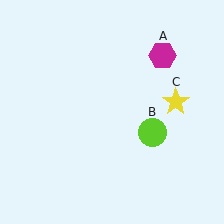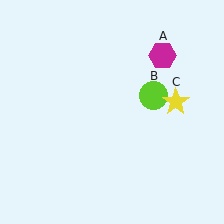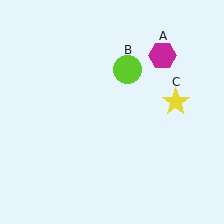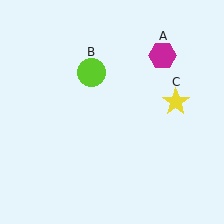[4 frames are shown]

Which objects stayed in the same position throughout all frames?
Magenta hexagon (object A) and yellow star (object C) remained stationary.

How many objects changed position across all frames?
1 object changed position: lime circle (object B).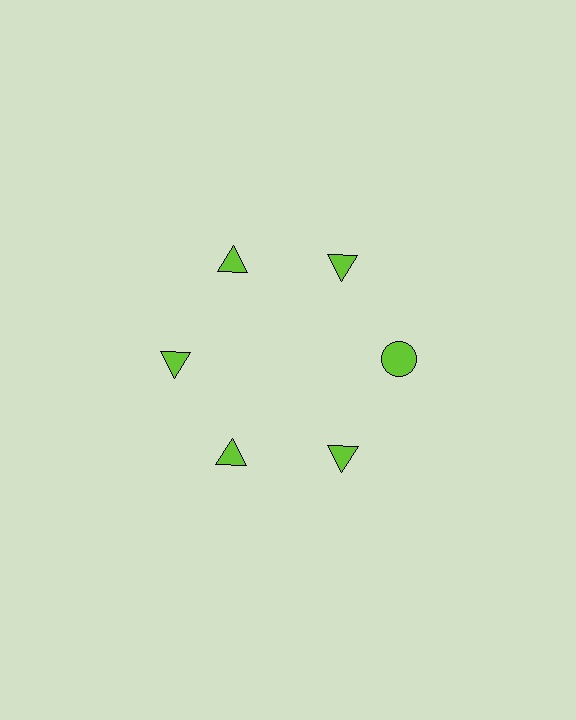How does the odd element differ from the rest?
It has a different shape: circle instead of triangle.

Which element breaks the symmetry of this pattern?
The lime circle at roughly the 3 o'clock position breaks the symmetry. All other shapes are lime triangles.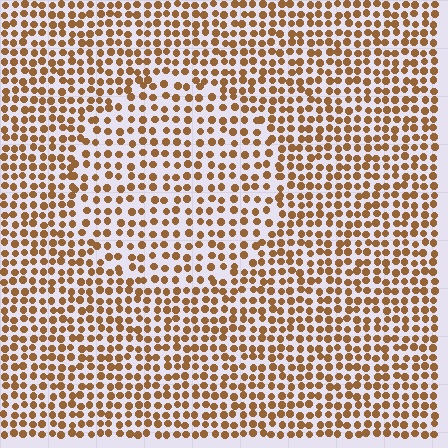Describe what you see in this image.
The image contains small brown elements arranged at two different densities. A circle-shaped region is visible where the elements are less densely packed than the surrounding area.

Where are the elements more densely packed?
The elements are more densely packed outside the circle boundary.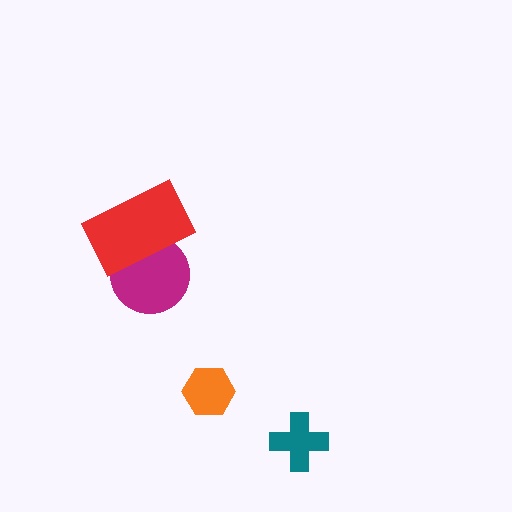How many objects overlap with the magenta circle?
1 object overlaps with the magenta circle.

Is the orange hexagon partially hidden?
No, no other shape covers it.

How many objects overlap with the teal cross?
0 objects overlap with the teal cross.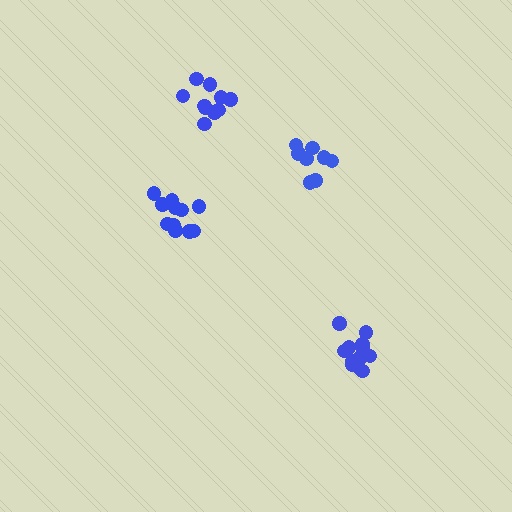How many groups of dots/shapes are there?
There are 4 groups.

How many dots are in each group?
Group 1: 12 dots, Group 2: 12 dots, Group 3: 10 dots, Group 4: 8 dots (42 total).